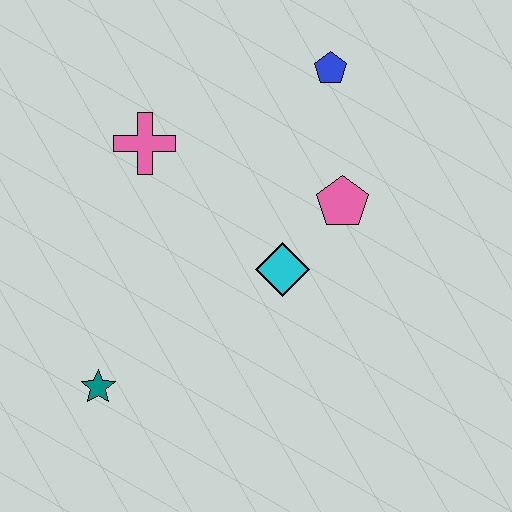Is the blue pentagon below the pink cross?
No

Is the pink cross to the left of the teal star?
No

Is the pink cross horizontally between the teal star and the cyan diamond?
Yes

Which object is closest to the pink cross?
The cyan diamond is closest to the pink cross.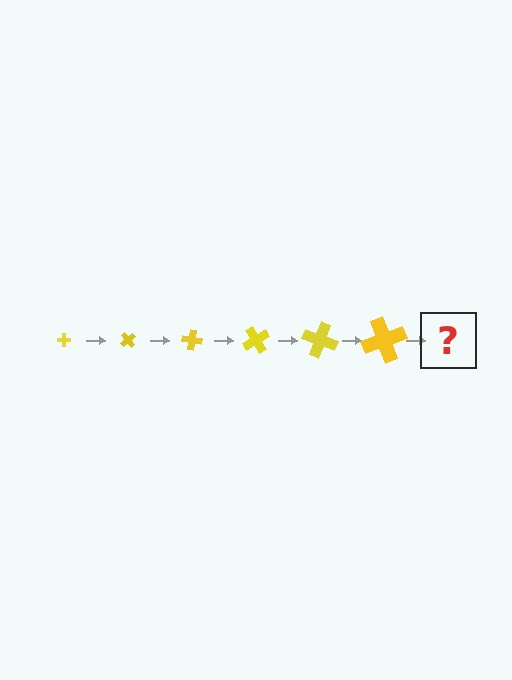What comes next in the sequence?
The next element should be a cross, larger than the previous one and rotated 300 degrees from the start.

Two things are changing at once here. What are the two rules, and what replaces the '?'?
The two rules are that the cross grows larger each step and it rotates 50 degrees each step. The '?' should be a cross, larger than the previous one and rotated 300 degrees from the start.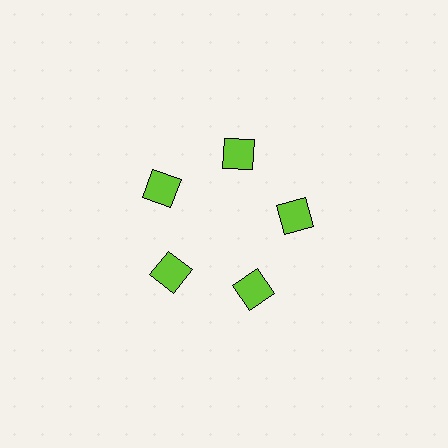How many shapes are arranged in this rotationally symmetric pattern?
There are 5 shapes, arranged in 5 groups of 1.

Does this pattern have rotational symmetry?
Yes, this pattern has 5-fold rotational symmetry. It looks the same after rotating 72 degrees around the center.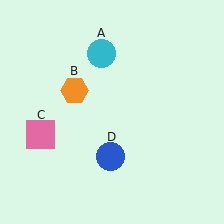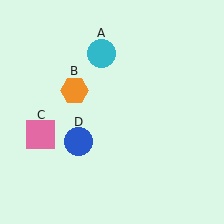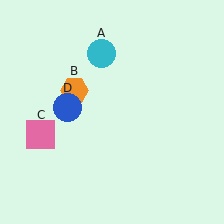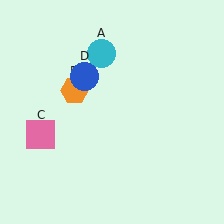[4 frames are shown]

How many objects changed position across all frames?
1 object changed position: blue circle (object D).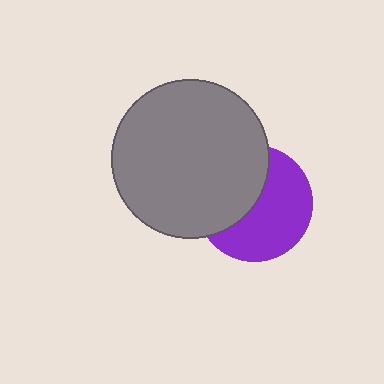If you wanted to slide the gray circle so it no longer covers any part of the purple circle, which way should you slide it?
Slide it left — that is the most direct way to separate the two shapes.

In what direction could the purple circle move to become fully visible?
The purple circle could move right. That would shift it out from behind the gray circle entirely.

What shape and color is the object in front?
The object in front is a gray circle.